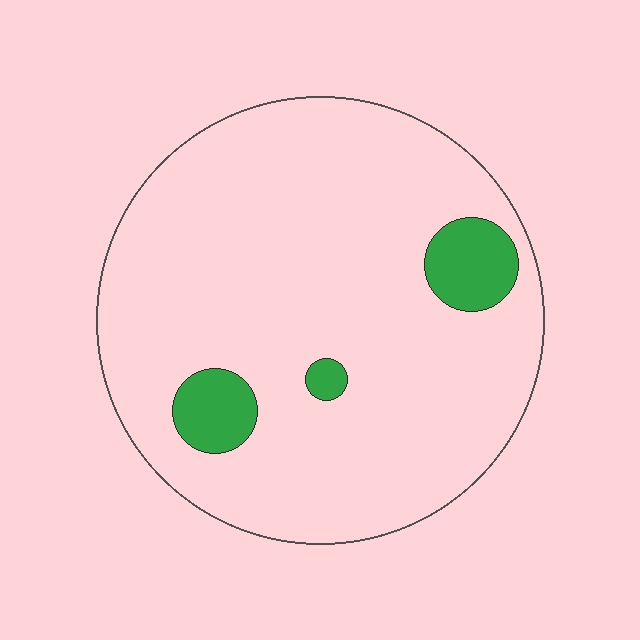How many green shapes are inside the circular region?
3.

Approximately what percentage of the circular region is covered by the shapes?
Approximately 10%.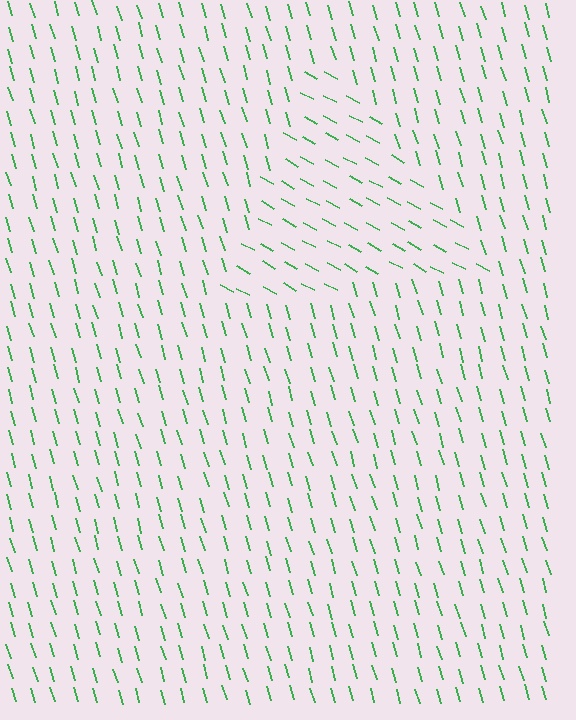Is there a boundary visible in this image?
Yes, there is a texture boundary formed by a change in line orientation.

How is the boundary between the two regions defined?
The boundary is defined purely by a change in line orientation (approximately 45 degrees difference). All lines are the same color and thickness.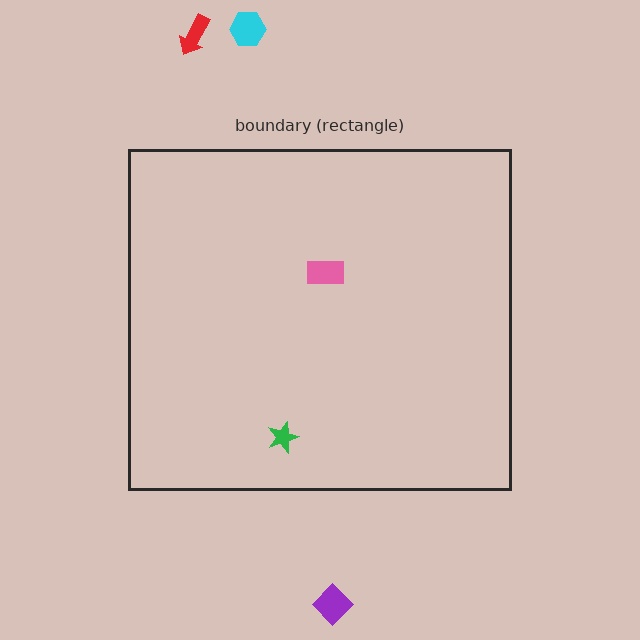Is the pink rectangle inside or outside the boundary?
Inside.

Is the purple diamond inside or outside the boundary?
Outside.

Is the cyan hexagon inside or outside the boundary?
Outside.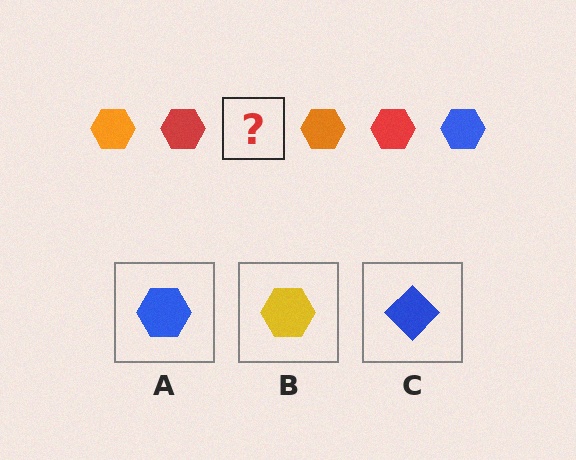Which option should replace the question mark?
Option A.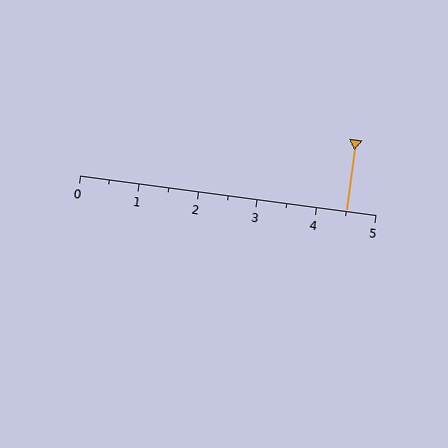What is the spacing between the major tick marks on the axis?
The major ticks are spaced 1 apart.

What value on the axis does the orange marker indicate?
The marker indicates approximately 4.5.